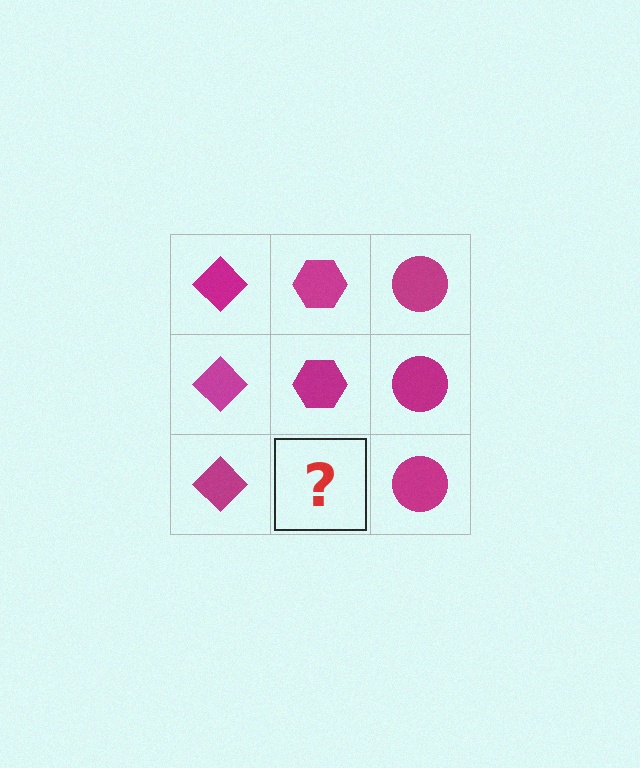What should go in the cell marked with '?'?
The missing cell should contain a magenta hexagon.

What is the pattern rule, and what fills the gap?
The rule is that each column has a consistent shape. The gap should be filled with a magenta hexagon.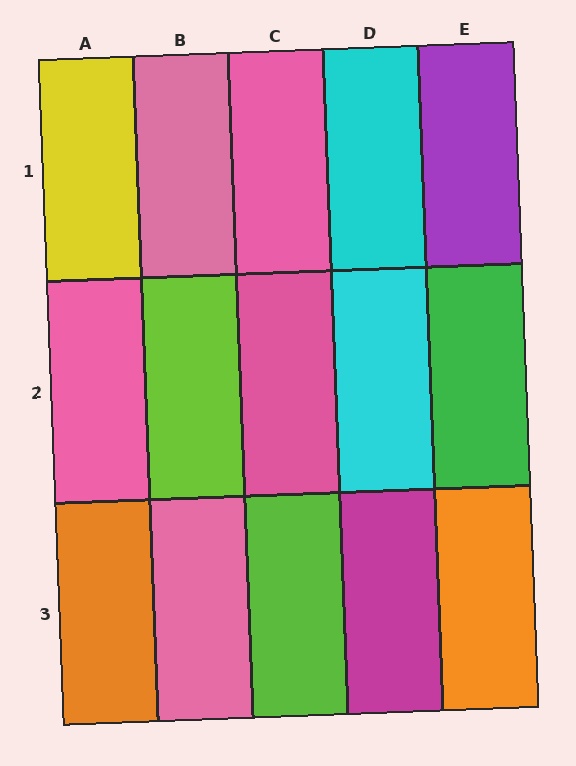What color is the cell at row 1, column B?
Pink.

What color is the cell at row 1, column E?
Purple.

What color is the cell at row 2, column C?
Pink.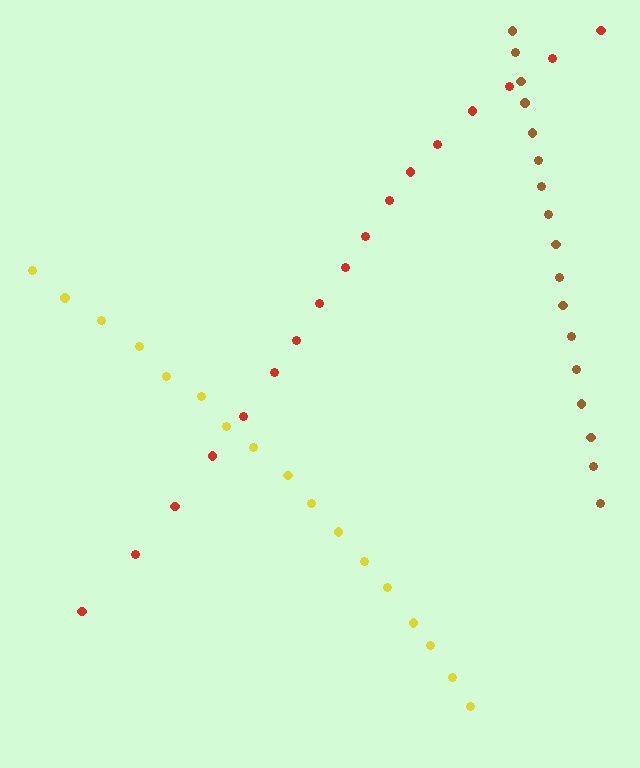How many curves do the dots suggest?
There are 3 distinct paths.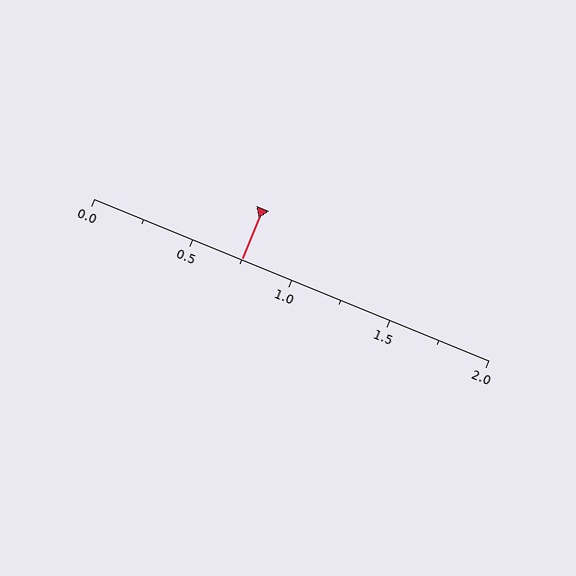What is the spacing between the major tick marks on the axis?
The major ticks are spaced 0.5 apart.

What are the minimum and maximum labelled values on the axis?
The axis runs from 0.0 to 2.0.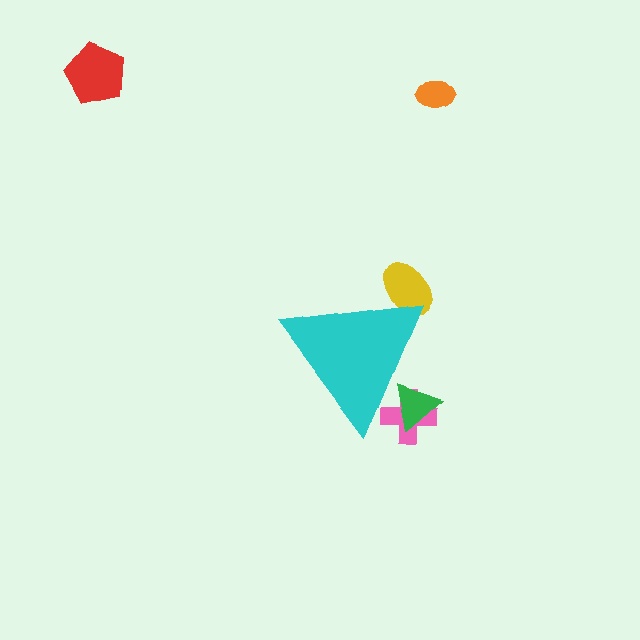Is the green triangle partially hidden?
Yes, the green triangle is partially hidden behind the cyan triangle.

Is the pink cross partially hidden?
Yes, the pink cross is partially hidden behind the cyan triangle.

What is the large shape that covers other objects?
A cyan triangle.